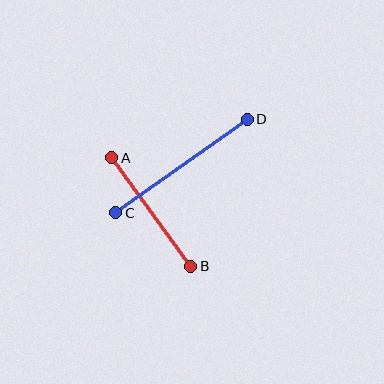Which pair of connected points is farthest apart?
Points C and D are farthest apart.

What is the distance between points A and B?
The distance is approximately 134 pixels.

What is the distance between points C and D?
The distance is approximately 161 pixels.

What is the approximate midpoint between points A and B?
The midpoint is at approximately (151, 212) pixels.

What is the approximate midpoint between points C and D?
The midpoint is at approximately (181, 166) pixels.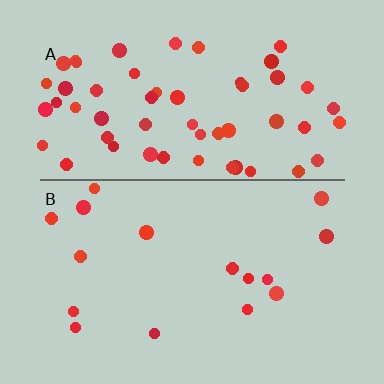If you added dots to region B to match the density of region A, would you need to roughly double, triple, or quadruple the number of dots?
Approximately quadruple.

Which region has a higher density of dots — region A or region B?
A (the top).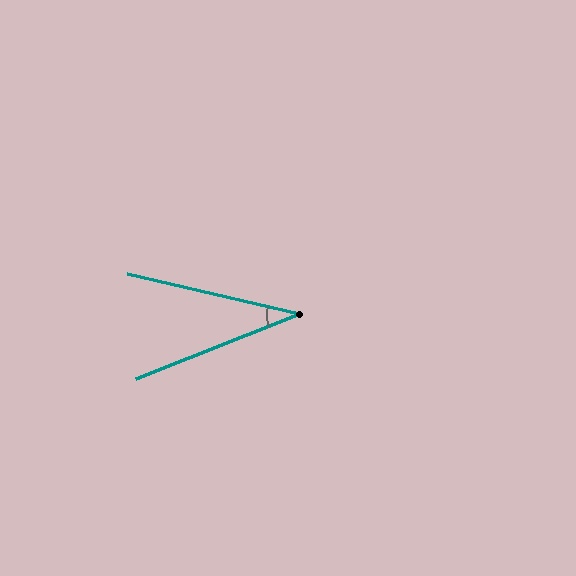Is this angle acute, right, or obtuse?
It is acute.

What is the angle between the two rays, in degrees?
Approximately 35 degrees.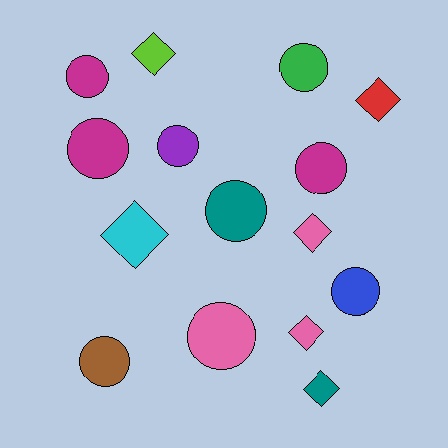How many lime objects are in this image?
There is 1 lime object.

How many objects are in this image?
There are 15 objects.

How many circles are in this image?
There are 9 circles.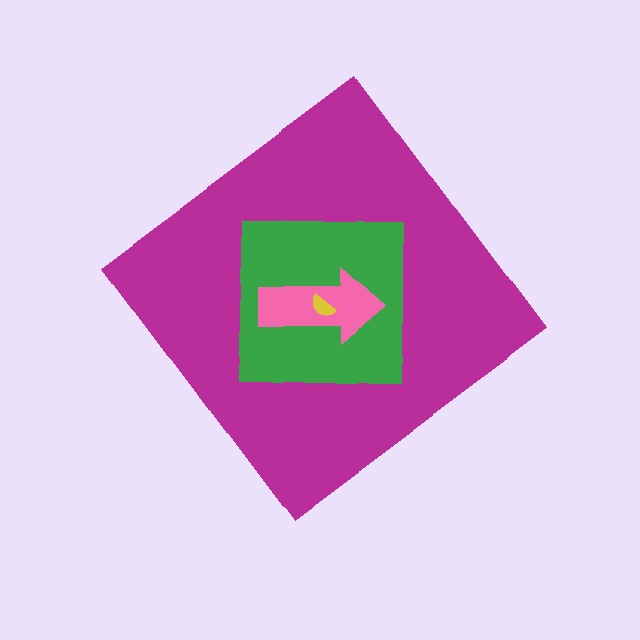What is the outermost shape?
The magenta diamond.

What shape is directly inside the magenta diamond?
The green square.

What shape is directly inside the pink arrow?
The yellow semicircle.